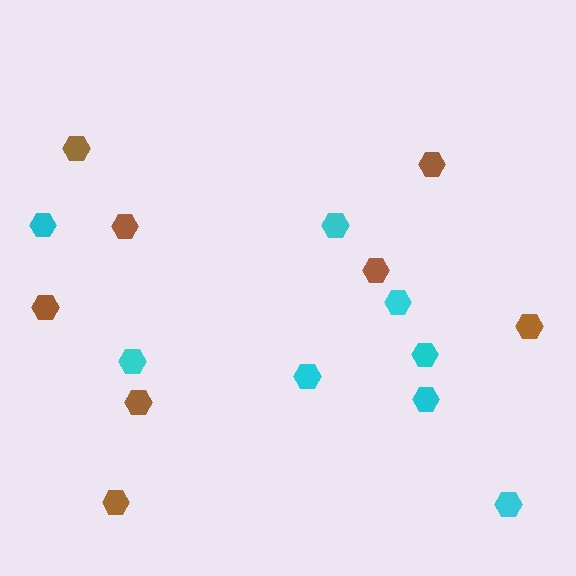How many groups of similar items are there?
There are 2 groups: one group of cyan hexagons (8) and one group of brown hexagons (8).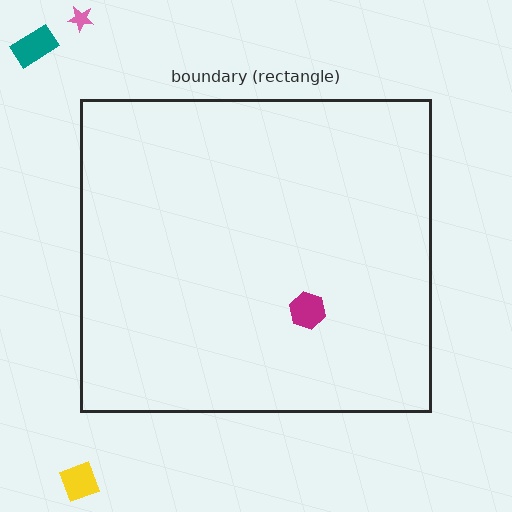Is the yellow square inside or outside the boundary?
Outside.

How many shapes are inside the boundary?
1 inside, 3 outside.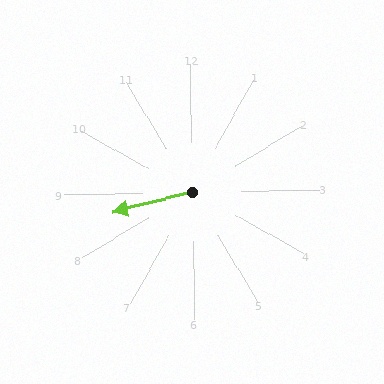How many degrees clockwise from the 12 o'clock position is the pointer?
Approximately 257 degrees.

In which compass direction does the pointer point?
West.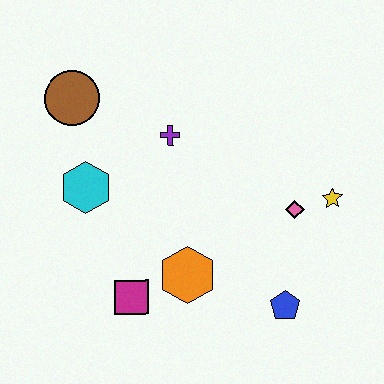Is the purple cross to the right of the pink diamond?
No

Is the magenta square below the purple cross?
Yes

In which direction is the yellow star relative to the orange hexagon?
The yellow star is to the right of the orange hexagon.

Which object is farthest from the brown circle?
The blue pentagon is farthest from the brown circle.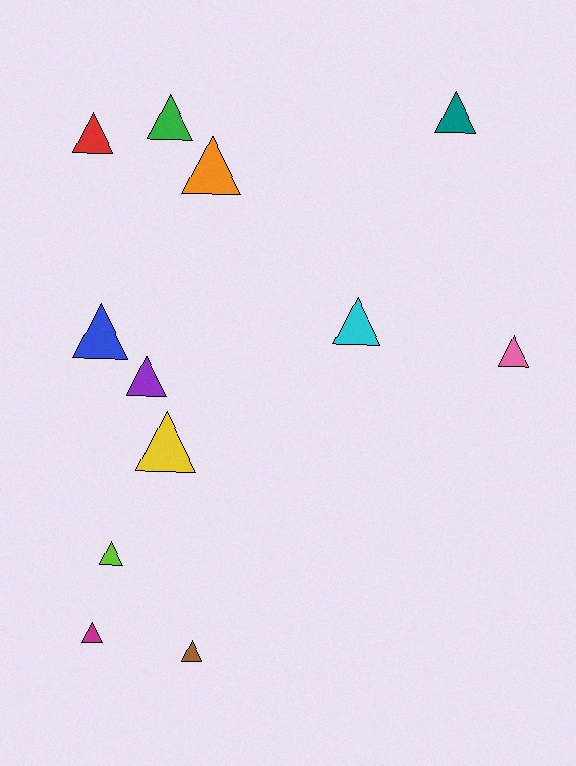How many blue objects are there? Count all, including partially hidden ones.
There is 1 blue object.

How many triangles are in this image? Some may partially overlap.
There are 12 triangles.